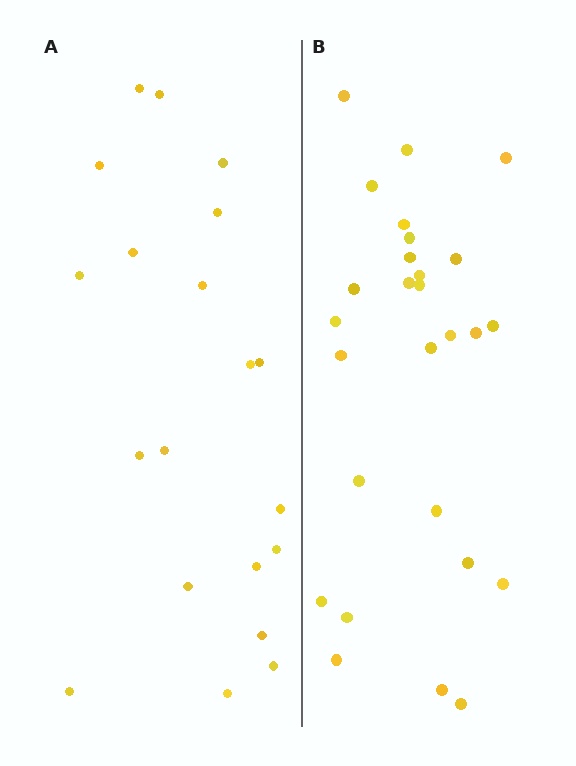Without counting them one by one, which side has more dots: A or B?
Region B (the right region) has more dots.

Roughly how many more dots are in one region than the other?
Region B has roughly 8 or so more dots than region A.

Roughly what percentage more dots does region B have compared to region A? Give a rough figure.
About 35% more.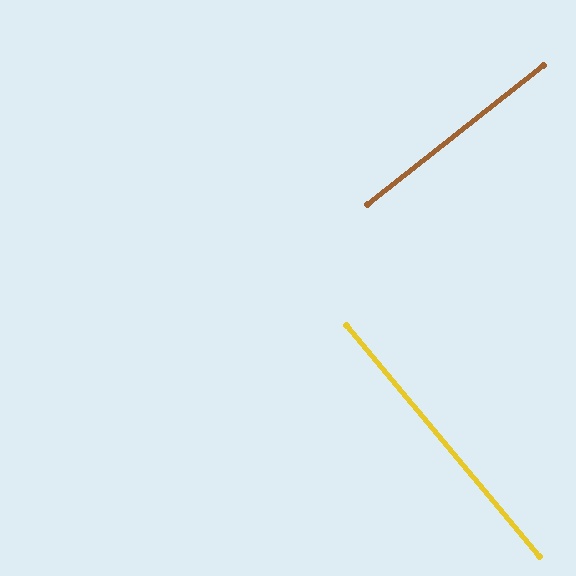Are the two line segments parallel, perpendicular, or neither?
Perpendicular — they meet at approximately 88°.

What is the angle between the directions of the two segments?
Approximately 88 degrees.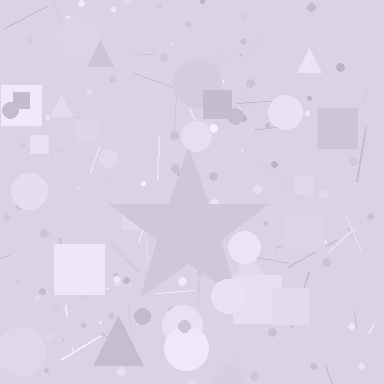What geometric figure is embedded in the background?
A star is embedded in the background.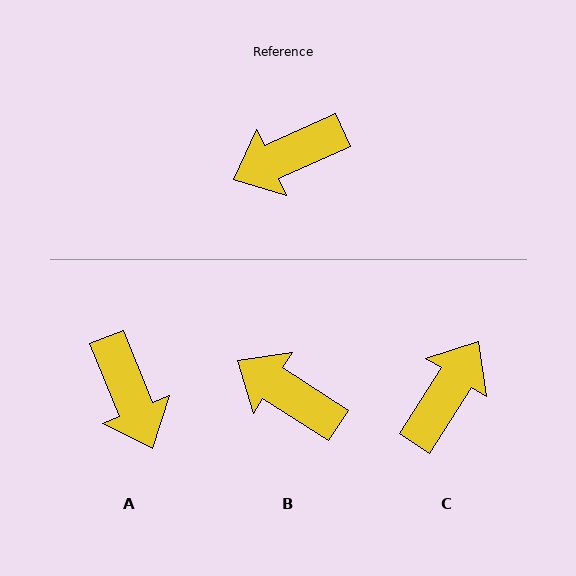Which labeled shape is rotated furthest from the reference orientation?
C, about 147 degrees away.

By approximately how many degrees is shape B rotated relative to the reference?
Approximately 57 degrees clockwise.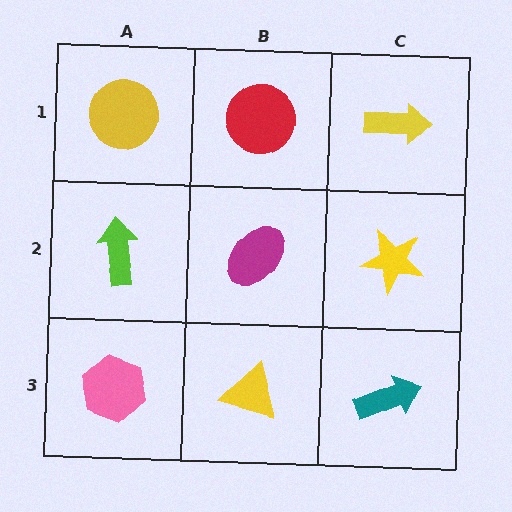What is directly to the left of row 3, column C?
A yellow triangle.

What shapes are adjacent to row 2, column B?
A red circle (row 1, column B), a yellow triangle (row 3, column B), a lime arrow (row 2, column A), a yellow star (row 2, column C).